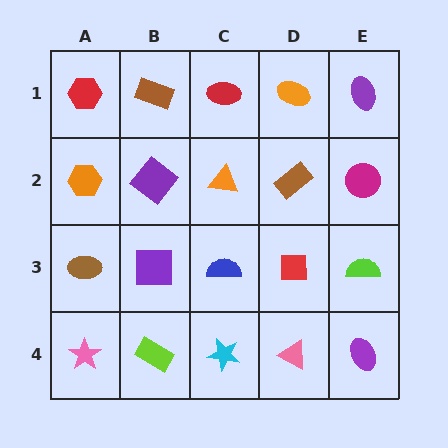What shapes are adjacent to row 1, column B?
A purple diamond (row 2, column B), a red hexagon (row 1, column A), a red ellipse (row 1, column C).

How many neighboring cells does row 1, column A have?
2.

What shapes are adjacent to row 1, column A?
An orange hexagon (row 2, column A), a brown rectangle (row 1, column B).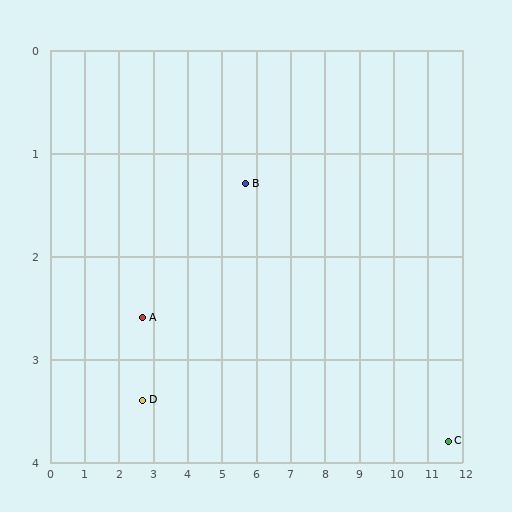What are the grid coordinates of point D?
Point D is at approximately (2.7, 3.4).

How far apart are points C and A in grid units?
Points C and A are about 9.0 grid units apart.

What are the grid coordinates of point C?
Point C is at approximately (11.6, 3.8).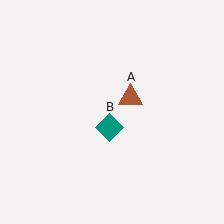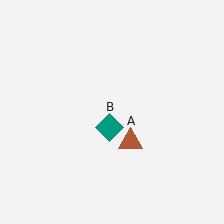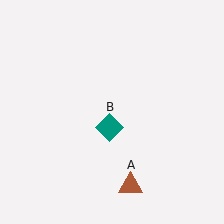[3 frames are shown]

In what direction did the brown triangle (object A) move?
The brown triangle (object A) moved down.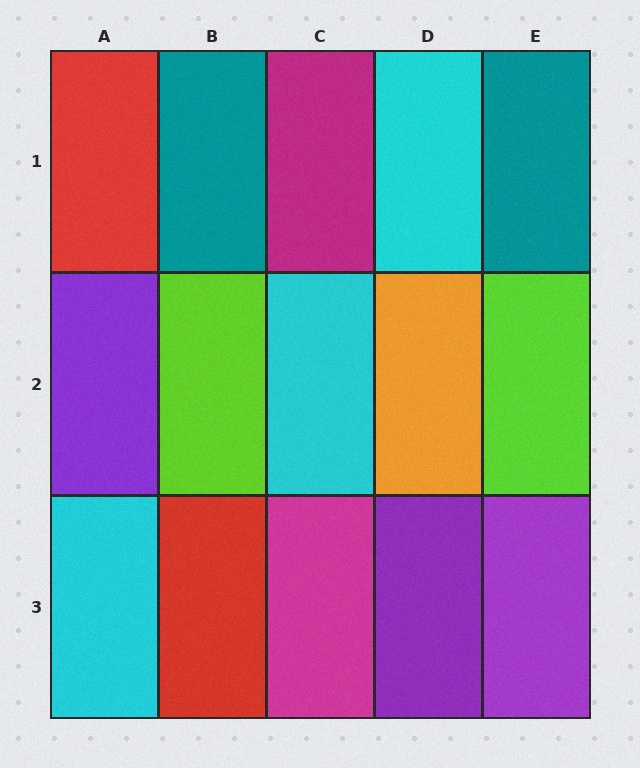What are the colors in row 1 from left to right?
Red, teal, magenta, cyan, teal.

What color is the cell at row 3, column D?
Purple.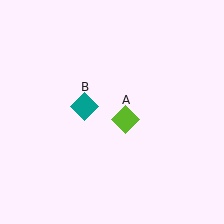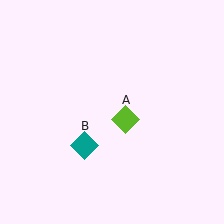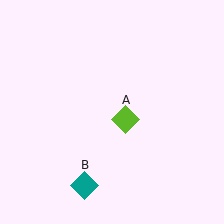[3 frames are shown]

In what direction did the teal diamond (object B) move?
The teal diamond (object B) moved down.